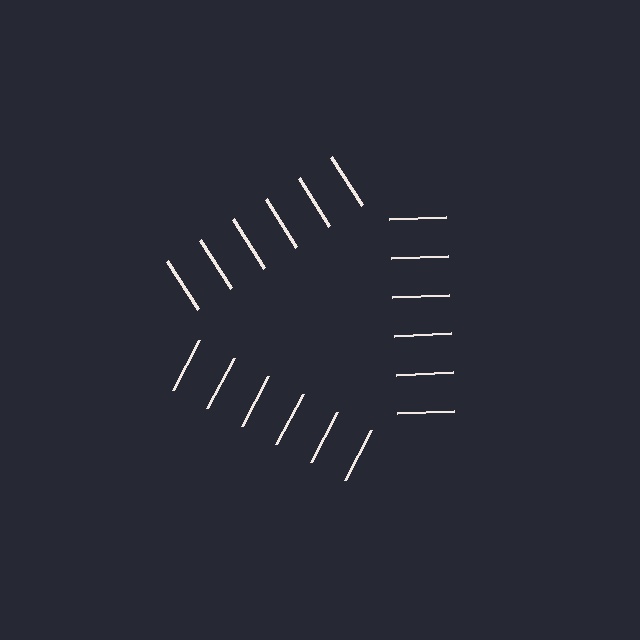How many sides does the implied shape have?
3 sides — the line-ends trace a triangle.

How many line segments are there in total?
18 — 6 along each of the 3 edges.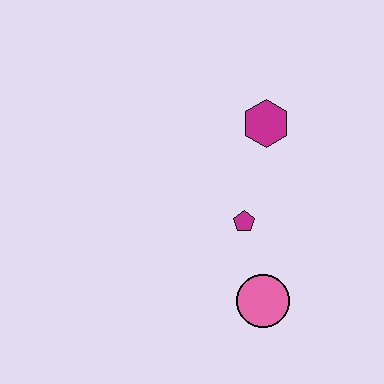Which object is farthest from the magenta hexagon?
The pink circle is farthest from the magenta hexagon.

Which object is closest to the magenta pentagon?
The pink circle is closest to the magenta pentagon.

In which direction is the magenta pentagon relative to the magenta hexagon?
The magenta pentagon is below the magenta hexagon.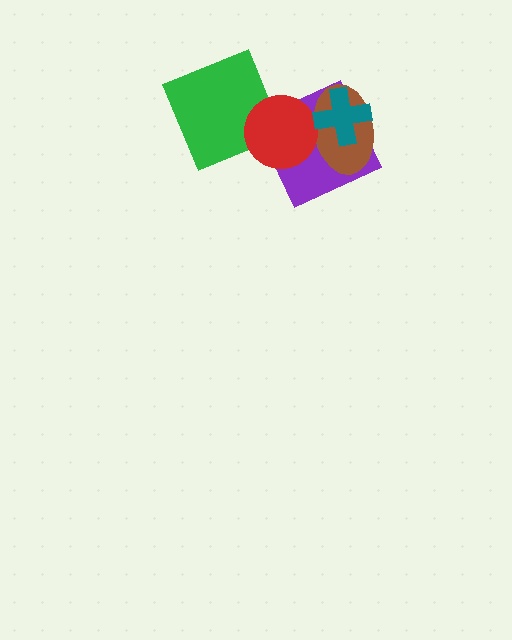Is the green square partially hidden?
Yes, it is partially covered by another shape.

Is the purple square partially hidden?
Yes, it is partially covered by another shape.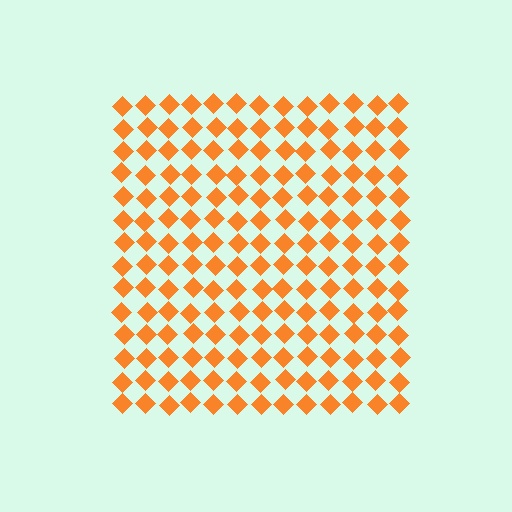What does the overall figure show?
The overall figure shows a square.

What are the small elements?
The small elements are diamonds.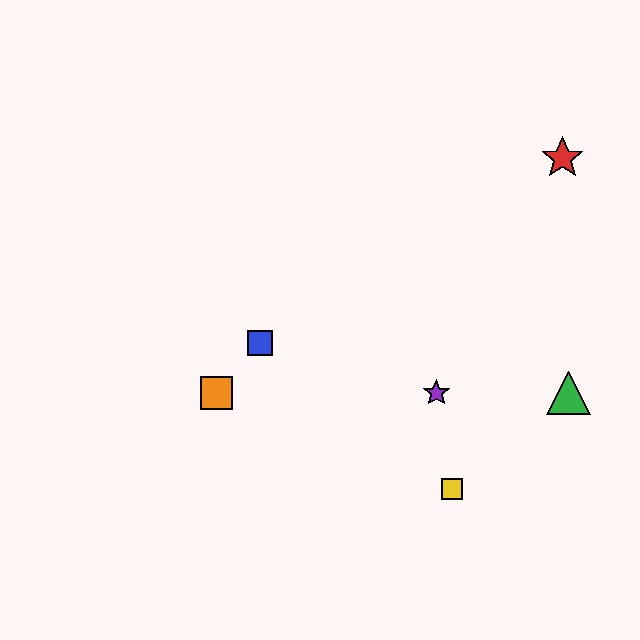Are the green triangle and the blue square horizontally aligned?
No, the green triangle is at y≈393 and the blue square is at y≈343.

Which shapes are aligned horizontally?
The green triangle, the purple star, the orange square are aligned horizontally.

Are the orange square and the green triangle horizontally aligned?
Yes, both are at y≈393.